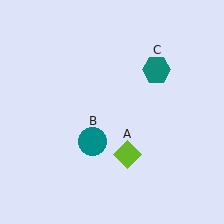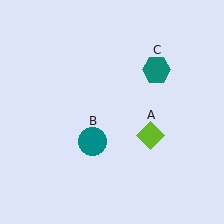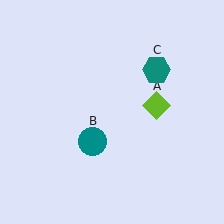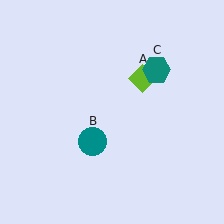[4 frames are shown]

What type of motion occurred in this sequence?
The lime diamond (object A) rotated counterclockwise around the center of the scene.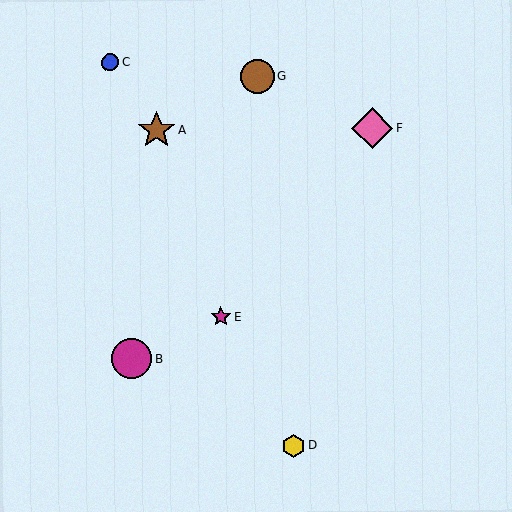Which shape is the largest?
The pink diamond (labeled F) is the largest.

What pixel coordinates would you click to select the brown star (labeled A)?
Click at (156, 130) to select the brown star A.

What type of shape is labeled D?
Shape D is a yellow hexagon.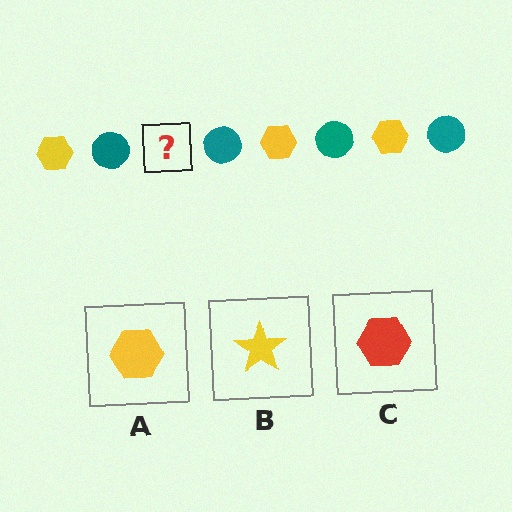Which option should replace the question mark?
Option A.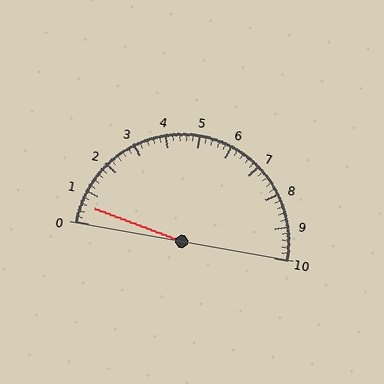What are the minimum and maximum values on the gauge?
The gauge ranges from 0 to 10.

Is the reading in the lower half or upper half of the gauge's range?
The reading is in the lower half of the range (0 to 10).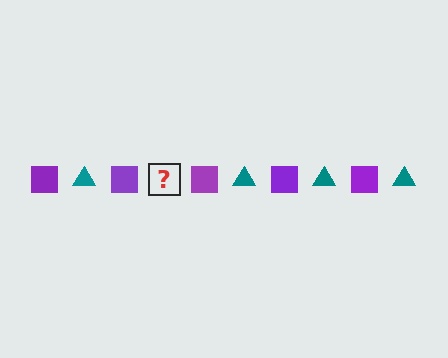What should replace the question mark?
The question mark should be replaced with a teal triangle.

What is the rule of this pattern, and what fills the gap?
The rule is that the pattern alternates between purple square and teal triangle. The gap should be filled with a teal triangle.